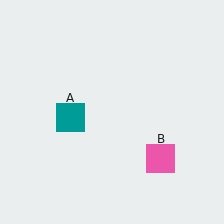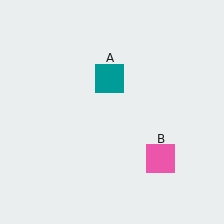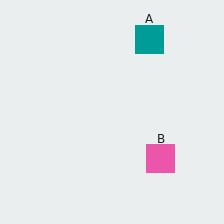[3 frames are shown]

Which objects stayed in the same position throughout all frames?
Pink square (object B) remained stationary.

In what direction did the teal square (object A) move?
The teal square (object A) moved up and to the right.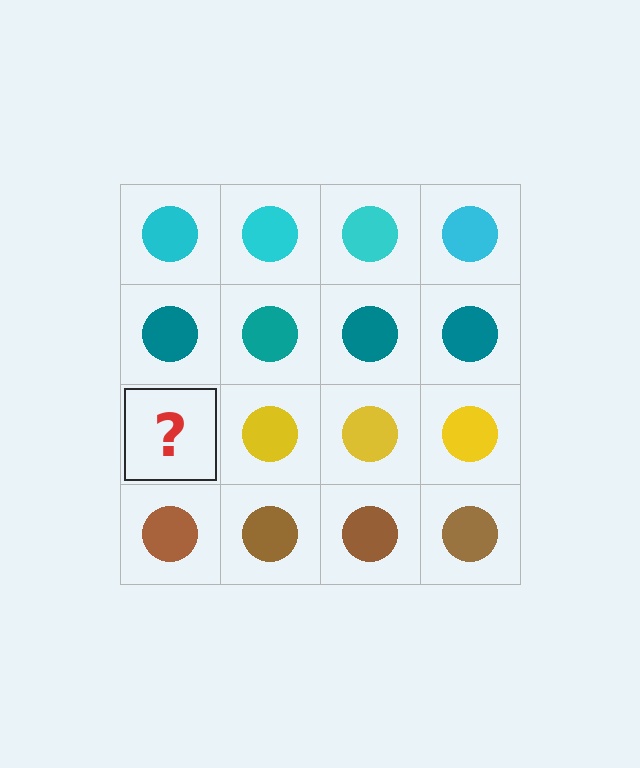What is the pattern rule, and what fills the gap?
The rule is that each row has a consistent color. The gap should be filled with a yellow circle.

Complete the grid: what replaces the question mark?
The question mark should be replaced with a yellow circle.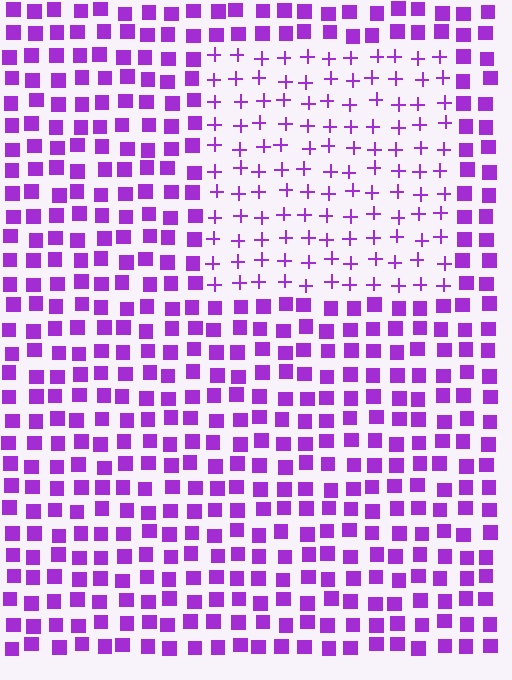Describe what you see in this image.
The image is filled with small purple elements arranged in a uniform grid. A rectangle-shaped region contains plus signs, while the surrounding area contains squares. The boundary is defined purely by the change in element shape.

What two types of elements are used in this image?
The image uses plus signs inside the rectangle region and squares outside it.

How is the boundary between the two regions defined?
The boundary is defined by a change in element shape: plus signs inside vs. squares outside. All elements share the same color and spacing.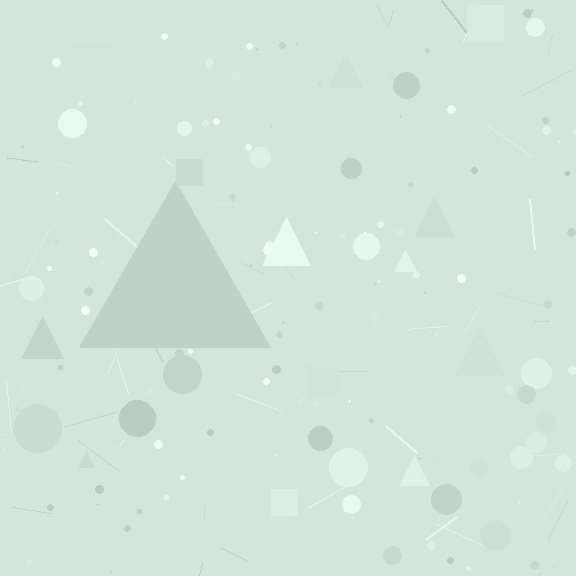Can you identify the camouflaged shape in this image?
The camouflaged shape is a triangle.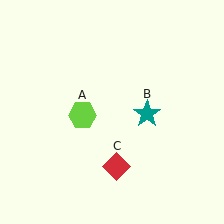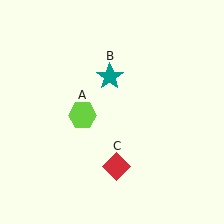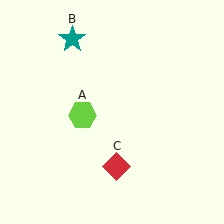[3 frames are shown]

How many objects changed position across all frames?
1 object changed position: teal star (object B).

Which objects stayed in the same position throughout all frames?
Lime hexagon (object A) and red diamond (object C) remained stationary.